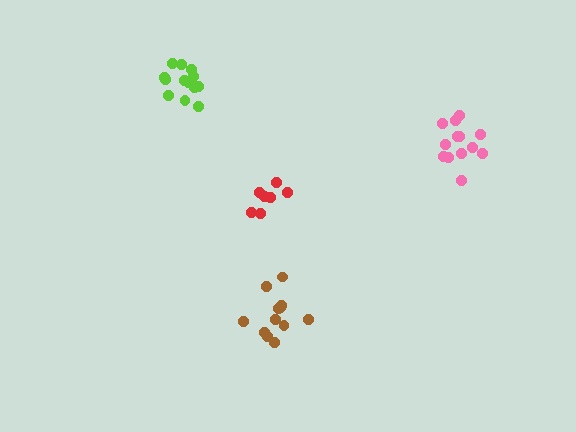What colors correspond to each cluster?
The clusters are colored: lime, pink, red, brown.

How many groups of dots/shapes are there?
There are 4 groups.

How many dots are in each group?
Group 1: 13 dots, Group 2: 13 dots, Group 3: 7 dots, Group 4: 12 dots (45 total).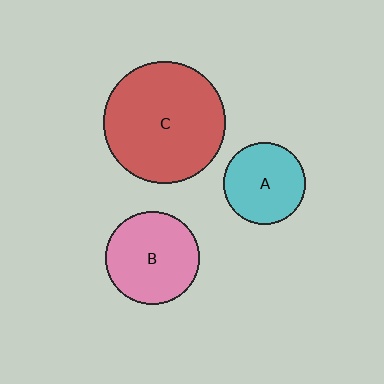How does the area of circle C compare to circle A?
Approximately 2.2 times.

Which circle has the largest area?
Circle C (red).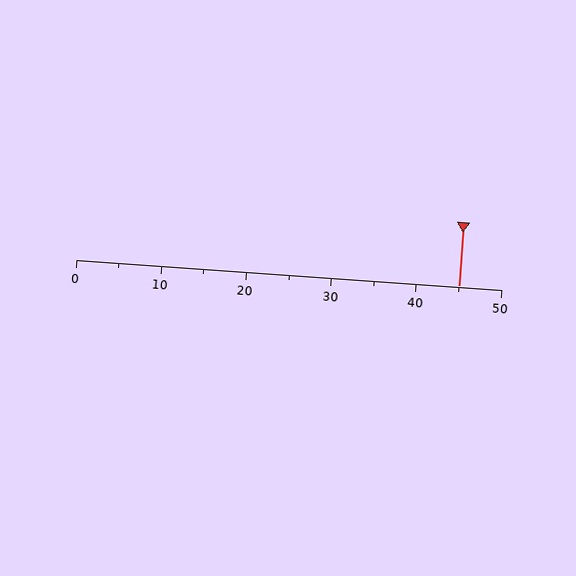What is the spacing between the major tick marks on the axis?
The major ticks are spaced 10 apart.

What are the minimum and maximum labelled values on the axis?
The axis runs from 0 to 50.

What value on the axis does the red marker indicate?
The marker indicates approximately 45.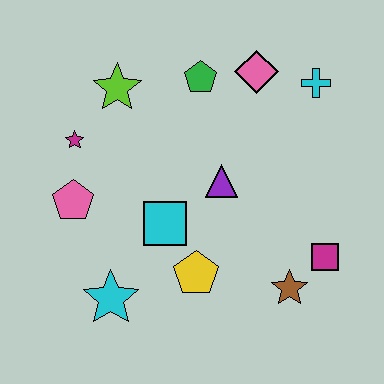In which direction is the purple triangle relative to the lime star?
The purple triangle is to the right of the lime star.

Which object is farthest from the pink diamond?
The cyan star is farthest from the pink diamond.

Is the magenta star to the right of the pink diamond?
No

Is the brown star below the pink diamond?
Yes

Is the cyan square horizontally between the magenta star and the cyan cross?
Yes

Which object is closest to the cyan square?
The yellow pentagon is closest to the cyan square.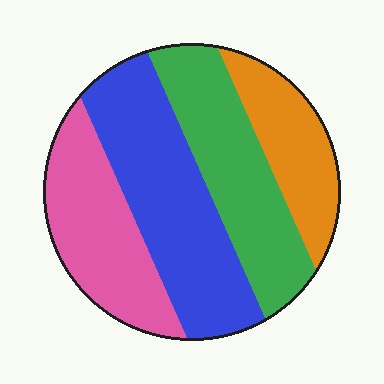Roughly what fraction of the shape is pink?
Pink covers around 25% of the shape.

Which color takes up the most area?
Blue, at roughly 35%.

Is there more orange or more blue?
Blue.